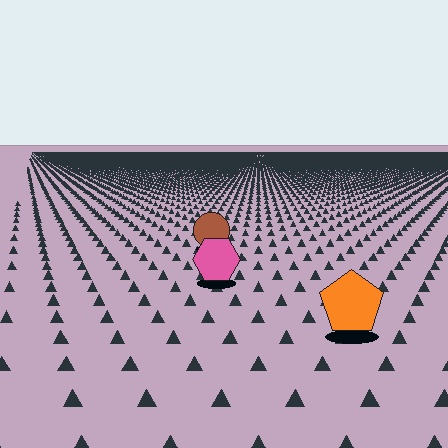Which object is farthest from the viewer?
The brown circle is farthest from the viewer. It appears smaller and the ground texture around it is denser.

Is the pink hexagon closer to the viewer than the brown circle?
Yes. The pink hexagon is closer — you can tell from the texture gradient: the ground texture is coarser near it.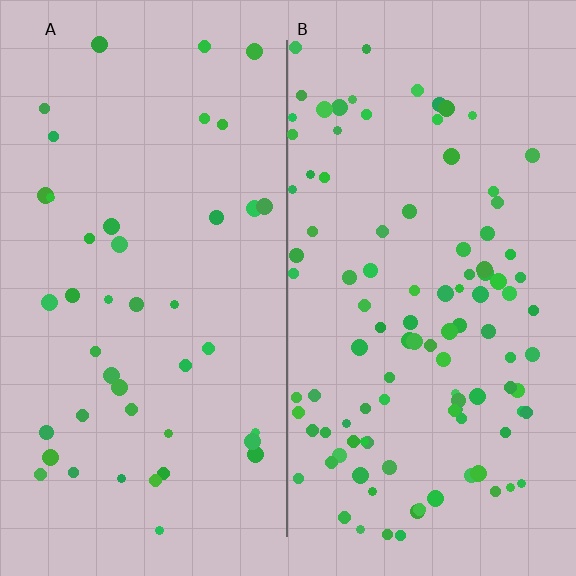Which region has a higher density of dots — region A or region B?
B (the right).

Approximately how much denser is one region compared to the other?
Approximately 2.5× — region B over region A.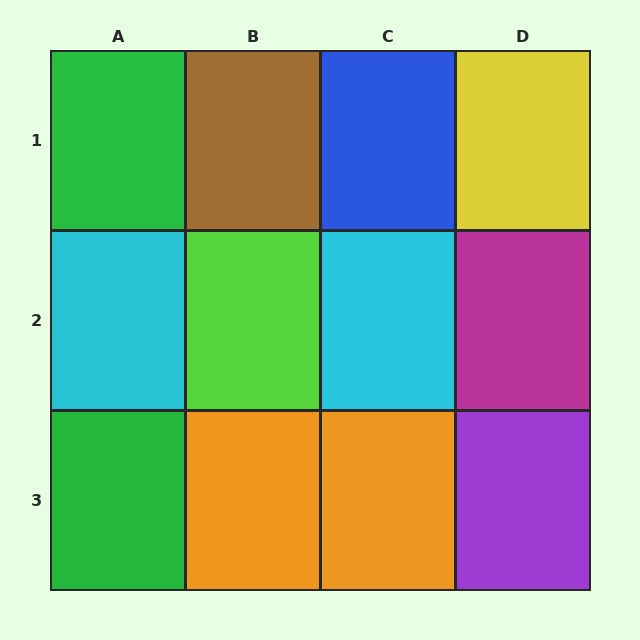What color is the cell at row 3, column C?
Orange.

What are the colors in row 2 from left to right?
Cyan, lime, cyan, magenta.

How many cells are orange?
2 cells are orange.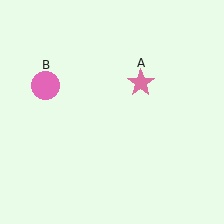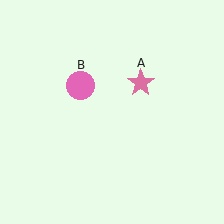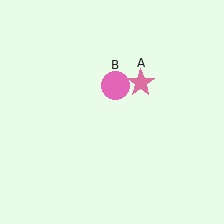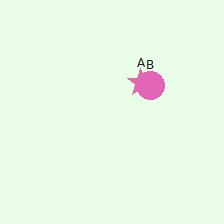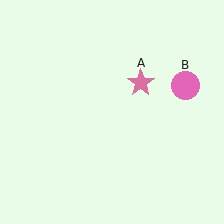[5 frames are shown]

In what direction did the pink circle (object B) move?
The pink circle (object B) moved right.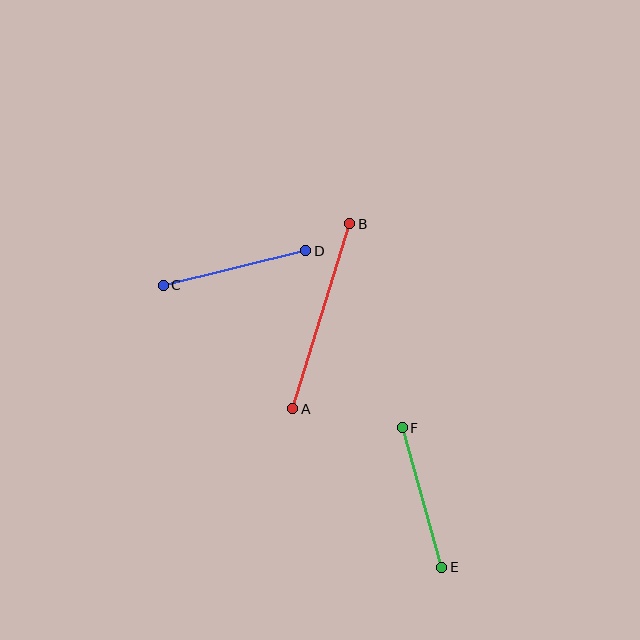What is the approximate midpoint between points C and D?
The midpoint is at approximately (235, 268) pixels.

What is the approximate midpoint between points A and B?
The midpoint is at approximately (321, 316) pixels.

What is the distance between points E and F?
The distance is approximately 145 pixels.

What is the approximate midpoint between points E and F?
The midpoint is at approximately (422, 498) pixels.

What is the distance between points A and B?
The distance is approximately 194 pixels.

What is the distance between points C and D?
The distance is approximately 147 pixels.